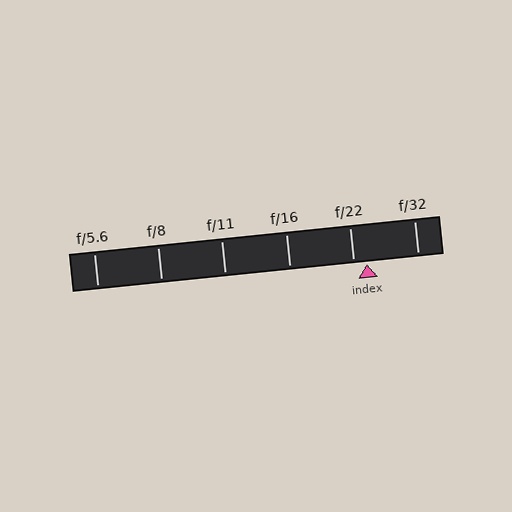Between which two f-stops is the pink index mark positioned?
The index mark is between f/22 and f/32.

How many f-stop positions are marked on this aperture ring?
There are 6 f-stop positions marked.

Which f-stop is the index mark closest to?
The index mark is closest to f/22.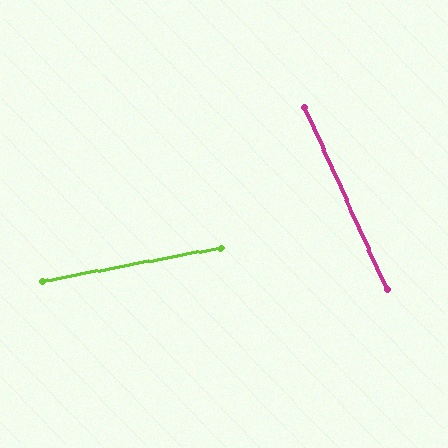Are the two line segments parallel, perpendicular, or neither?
Neither parallel nor perpendicular — they differ by about 76°.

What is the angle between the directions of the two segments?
Approximately 76 degrees.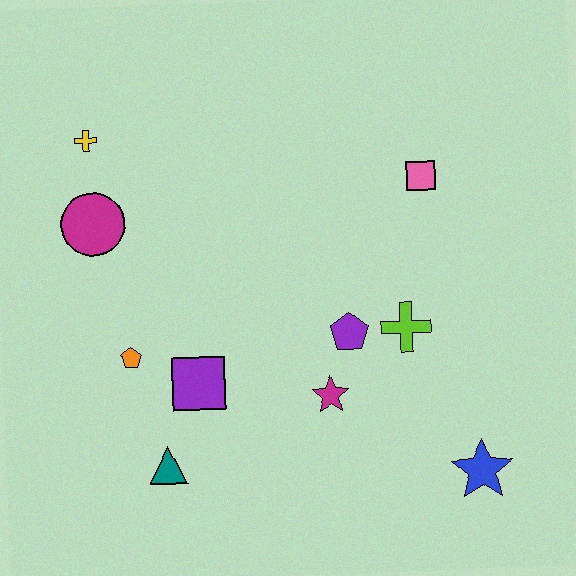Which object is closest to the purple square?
The orange pentagon is closest to the purple square.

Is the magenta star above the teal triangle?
Yes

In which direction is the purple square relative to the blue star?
The purple square is to the left of the blue star.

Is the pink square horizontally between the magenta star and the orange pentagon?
No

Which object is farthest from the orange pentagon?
The blue star is farthest from the orange pentagon.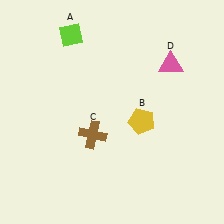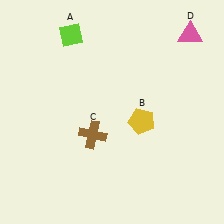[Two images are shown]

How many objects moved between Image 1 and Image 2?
1 object moved between the two images.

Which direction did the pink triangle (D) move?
The pink triangle (D) moved up.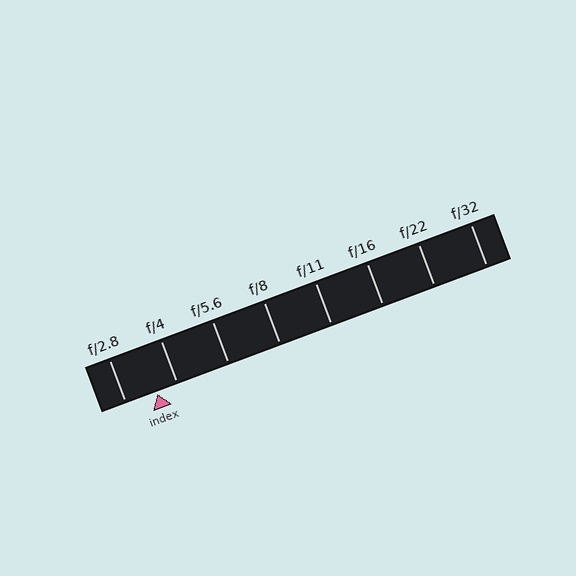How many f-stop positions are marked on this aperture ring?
There are 8 f-stop positions marked.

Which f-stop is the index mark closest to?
The index mark is closest to f/4.